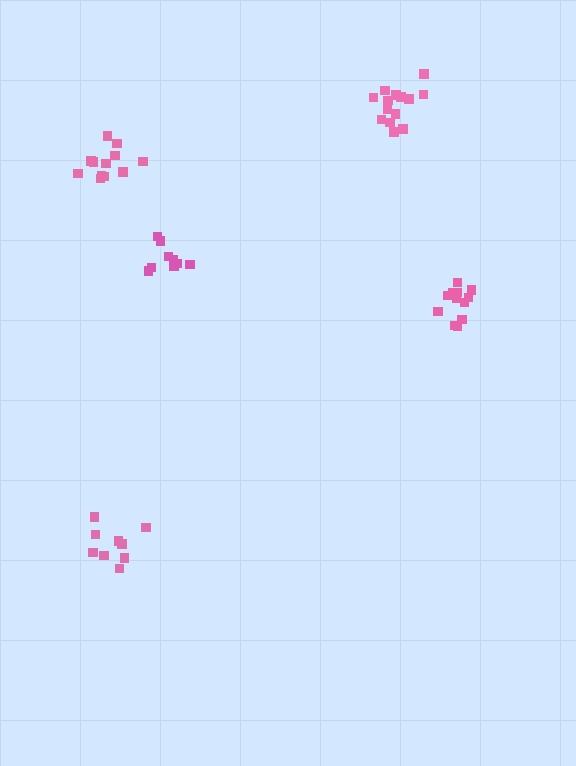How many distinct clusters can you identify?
There are 5 distinct clusters.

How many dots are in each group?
Group 1: 9 dots, Group 2: 12 dots, Group 3: 9 dots, Group 4: 12 dots, Group 5: 14 dots (56 total).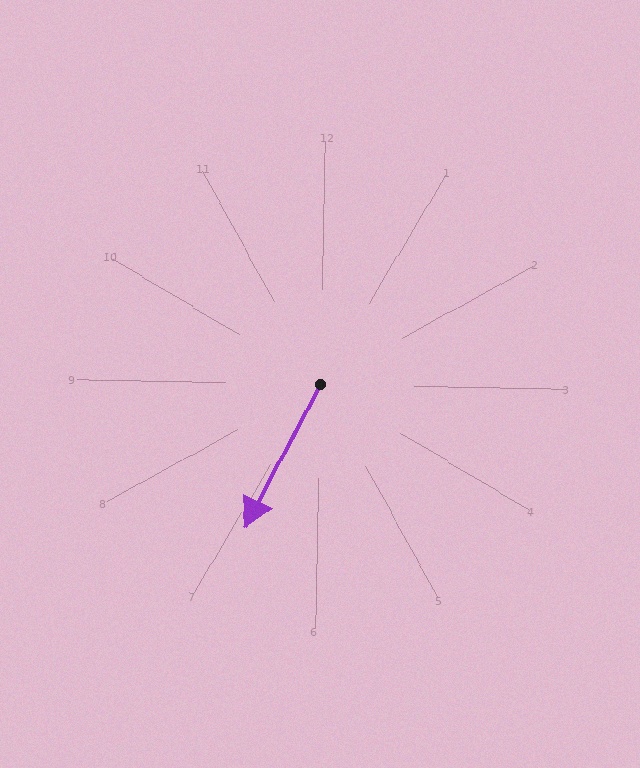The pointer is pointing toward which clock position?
Roughly 7 o'clock.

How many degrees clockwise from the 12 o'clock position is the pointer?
Approximately 207 degrees.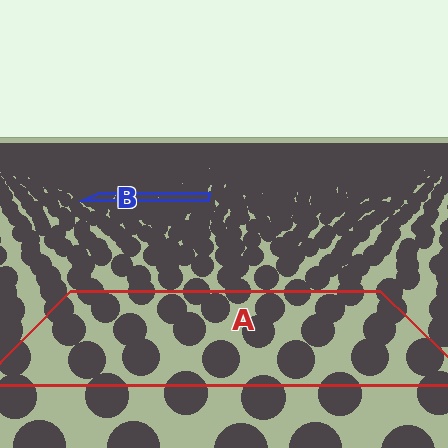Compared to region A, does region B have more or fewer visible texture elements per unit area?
Region B has more texture elements per unit area — they are packed more densely because it is farther away.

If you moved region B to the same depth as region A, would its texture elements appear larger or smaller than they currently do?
They would appear larger. At a closer depth, the same texture elements are projected at a bigger on-screen size.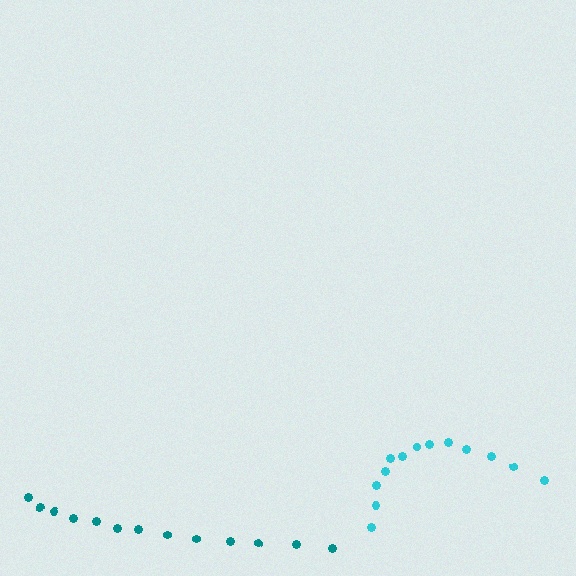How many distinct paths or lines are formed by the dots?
There are 2 distinct paths.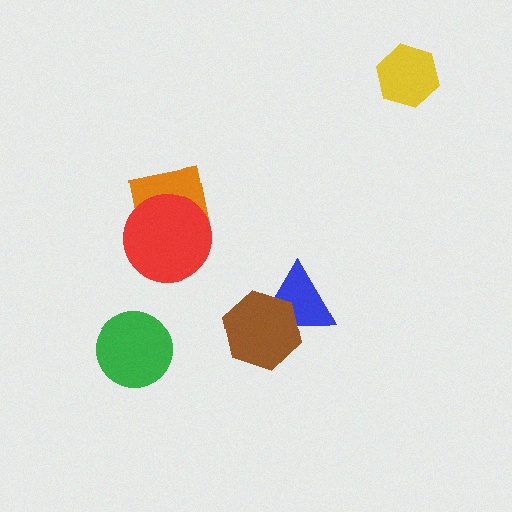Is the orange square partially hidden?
Yes, it is partially covered by another shape.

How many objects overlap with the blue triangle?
1 object overlaps with the blue triangle.